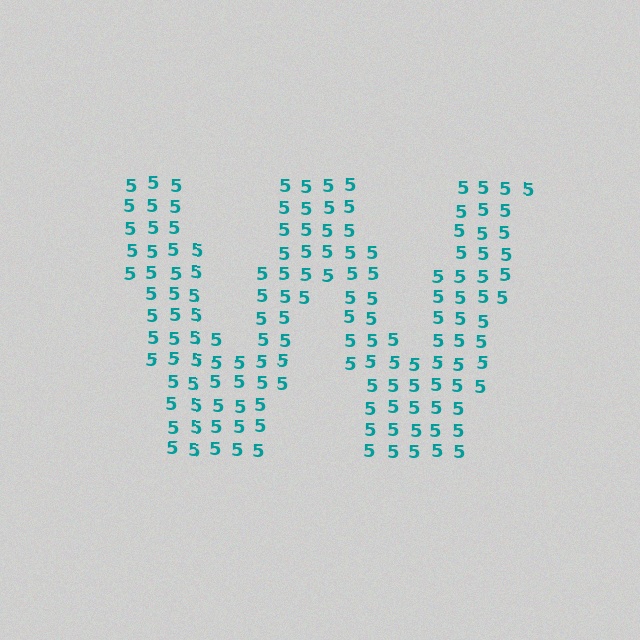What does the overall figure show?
The overall figure shows the letter W.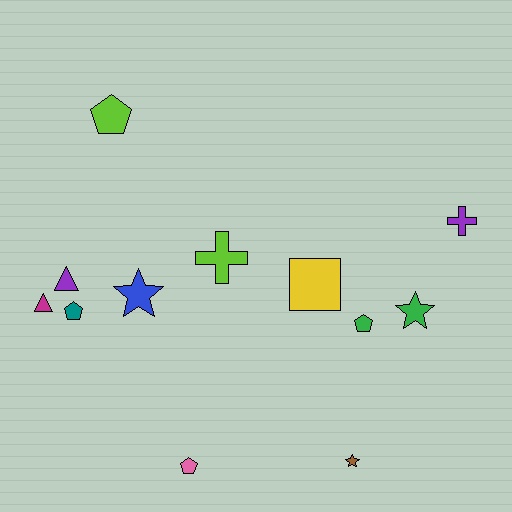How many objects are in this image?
There are 12 objects.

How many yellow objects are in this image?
There is 1 yellow object.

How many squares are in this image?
There is 1 square.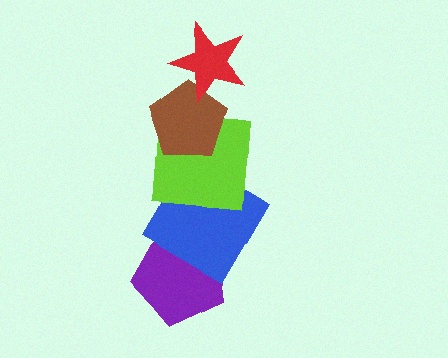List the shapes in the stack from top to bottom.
From top to bottom: the red star, the brown pentagon, the lime square, the blue diamond, the purple pentagon.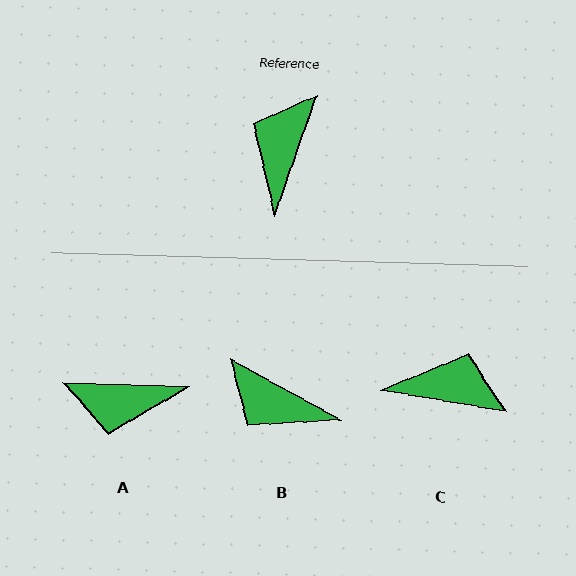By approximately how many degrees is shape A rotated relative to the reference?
Approximately 107 degrees counter-clockwise.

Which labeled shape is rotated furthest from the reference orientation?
A, about 107 degrees away.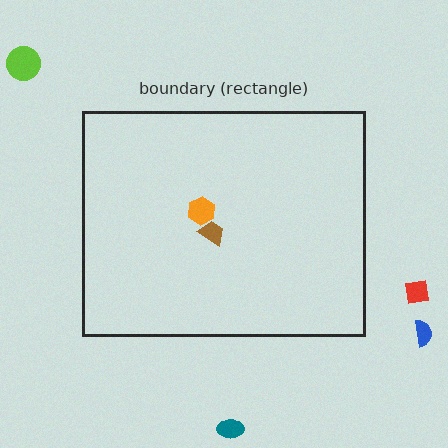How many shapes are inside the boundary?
2 inside, 4 outside.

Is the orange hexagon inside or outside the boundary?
Inside.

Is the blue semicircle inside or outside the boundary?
Outside.